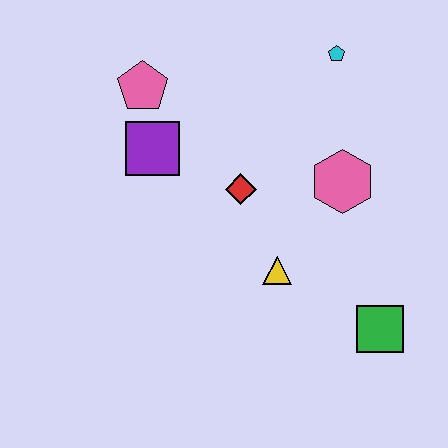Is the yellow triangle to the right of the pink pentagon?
Yes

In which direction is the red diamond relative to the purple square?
The red diamond is to the right of the purple square.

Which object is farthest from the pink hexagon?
The pink pentagon is farthest from the pink hexagon.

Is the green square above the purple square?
No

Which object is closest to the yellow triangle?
The red diamond is closest to the yellow triangle.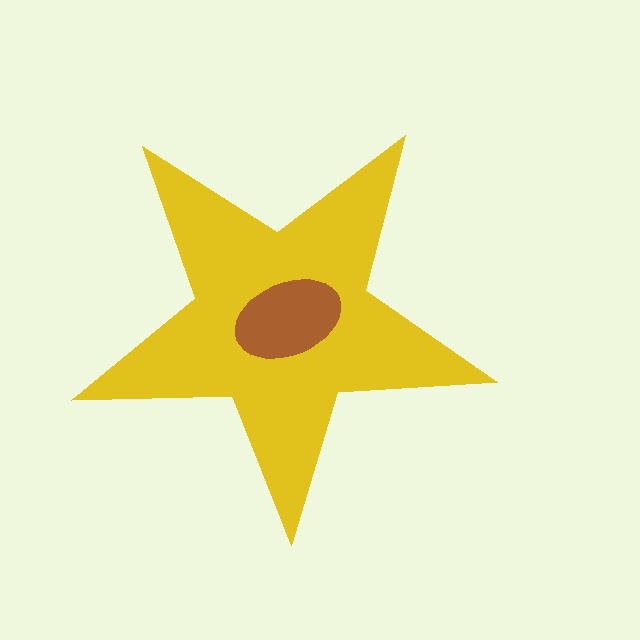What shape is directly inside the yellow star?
The brown ellipse.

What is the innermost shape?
The brown ellipse.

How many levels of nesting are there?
2.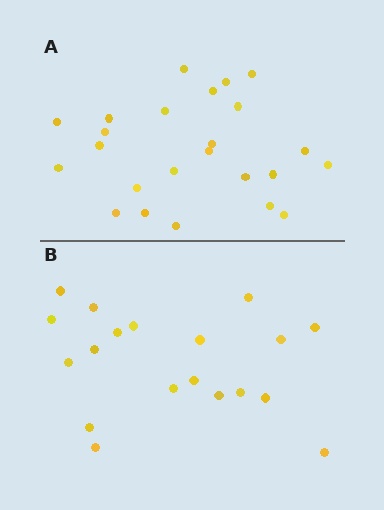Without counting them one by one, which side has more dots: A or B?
Region A (the top region) has more dots.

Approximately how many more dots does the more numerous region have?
Region A has about 5 more dots than region B.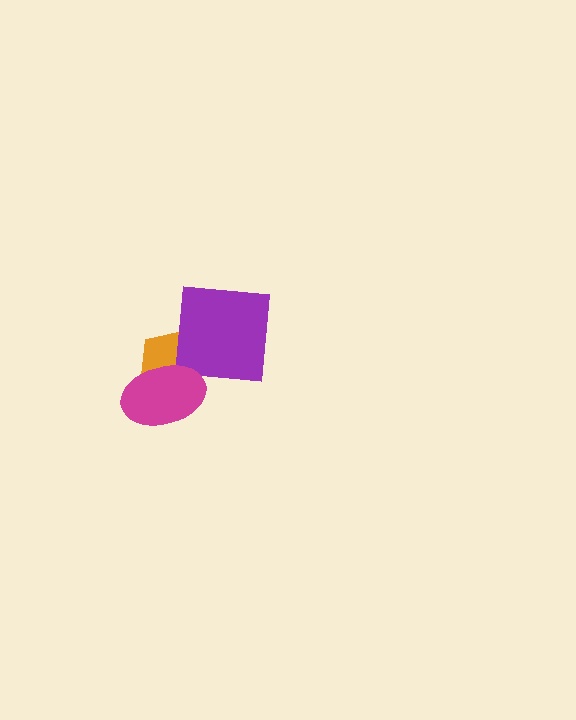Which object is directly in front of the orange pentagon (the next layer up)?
The purple square is directly in front of the orange pentagon.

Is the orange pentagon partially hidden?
Yes, it is partially covered by another shape.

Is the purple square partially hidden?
No, no other shape covers it.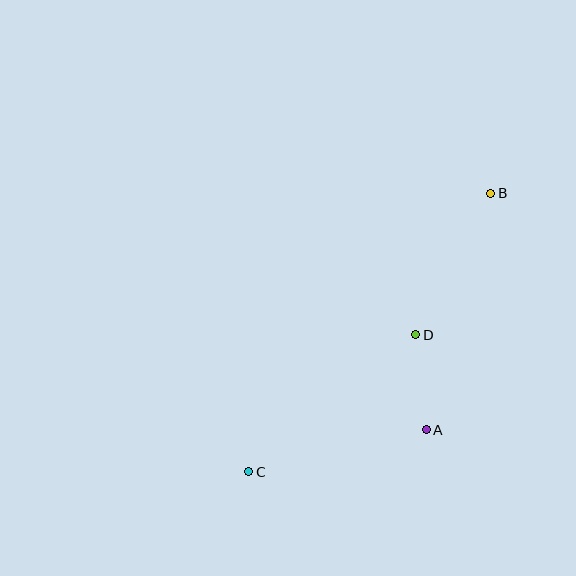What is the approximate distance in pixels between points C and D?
The distance between C and D is approximately 216 pixels.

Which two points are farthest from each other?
Points B and C are farthest from each other.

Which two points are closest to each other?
Points A and D are closest to each other.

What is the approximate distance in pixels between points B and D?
The distance between B and D is approximately 160 pixels.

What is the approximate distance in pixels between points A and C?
The distance between A and C is approximately 182 pixels.